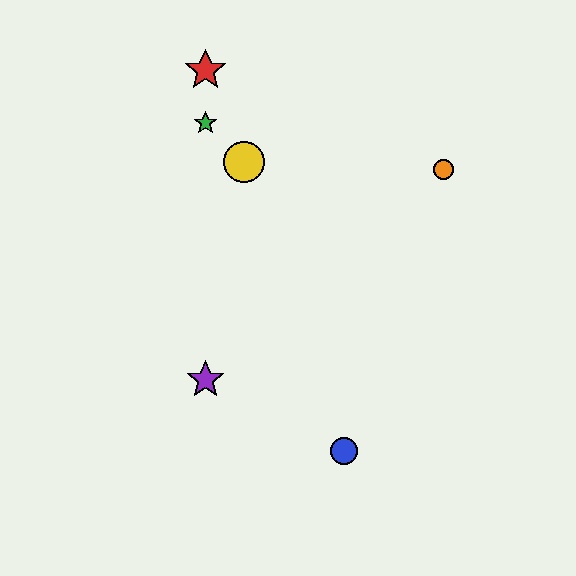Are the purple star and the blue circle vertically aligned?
No, the purple star is at x≈205 and the blue circle is at x≈344.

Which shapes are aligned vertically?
The red star, the green star, the purple star are aligned vertically.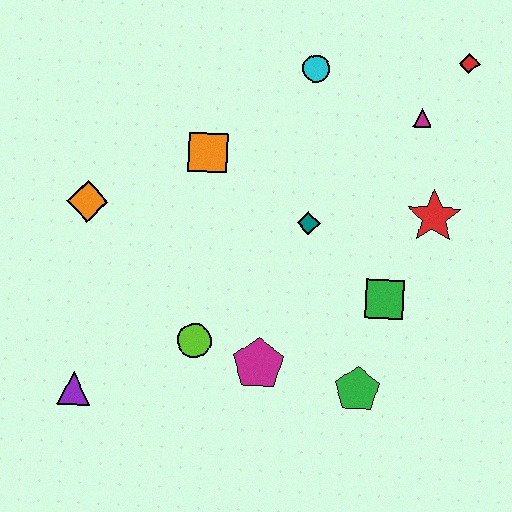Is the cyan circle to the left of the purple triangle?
No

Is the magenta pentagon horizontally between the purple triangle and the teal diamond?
Yes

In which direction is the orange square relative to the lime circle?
The orange square is above the lime circle.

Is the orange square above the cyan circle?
No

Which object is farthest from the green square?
The purple triangle is farthest from the green square.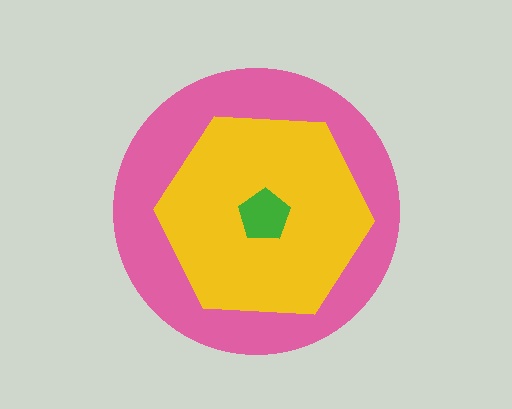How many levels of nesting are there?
3.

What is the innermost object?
The green pentagon.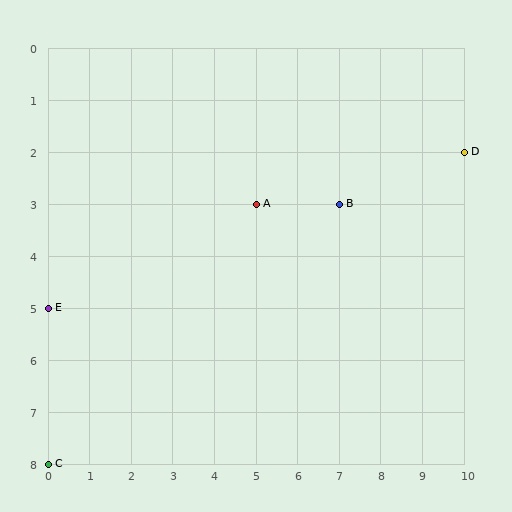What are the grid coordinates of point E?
Point E is at grid coordinates (0, 5).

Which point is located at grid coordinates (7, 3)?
Point B is at (7, 3).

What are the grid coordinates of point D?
Point D is at grid coordinates (10, 2).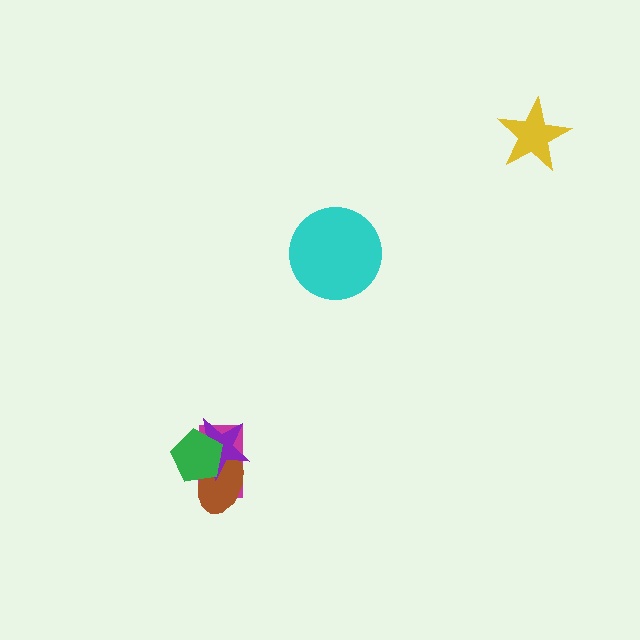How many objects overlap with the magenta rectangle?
3 objects overlap with the magenta rectangle.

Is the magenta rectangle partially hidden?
Yes, it is partially covered by another shape.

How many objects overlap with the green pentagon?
3 objects overlap with the green pentagon.